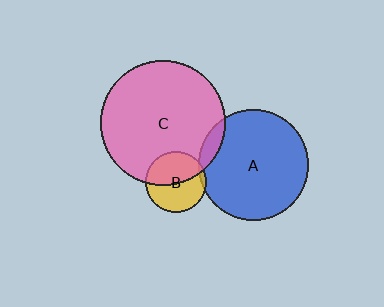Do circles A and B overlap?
Yes.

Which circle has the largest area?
Circle C (pink).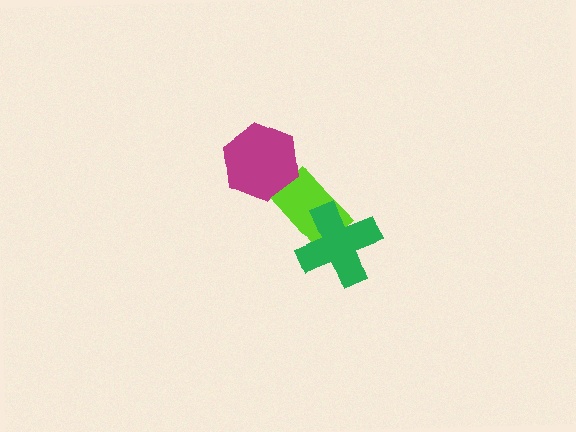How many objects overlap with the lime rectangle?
2 objects overlap with the lime rectangle.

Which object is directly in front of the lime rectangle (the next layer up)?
The green cross is directly in front of the lime rectangle.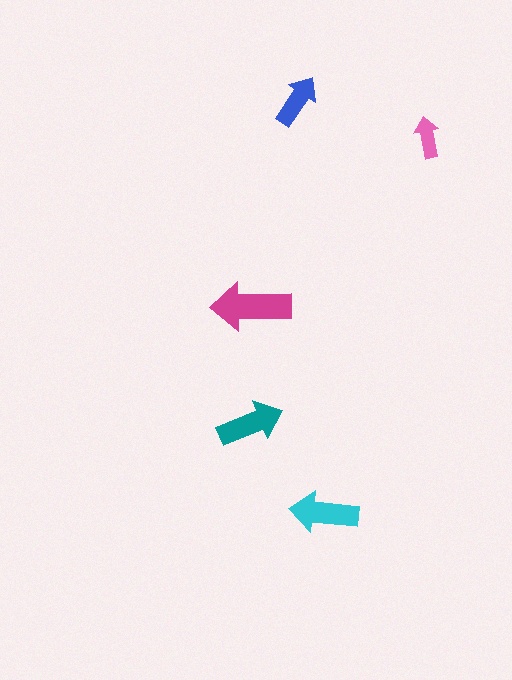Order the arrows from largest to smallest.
the magenta one, the cyan one, the teal one, the blue one, the pink one.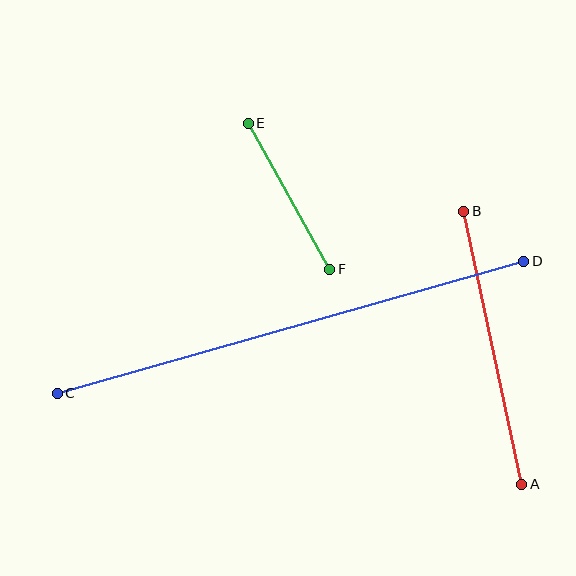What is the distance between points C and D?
The distance is approximately 485 pixels.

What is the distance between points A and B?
The distance is approximately 279 pixels.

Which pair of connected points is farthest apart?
Points C and D are farthest apart.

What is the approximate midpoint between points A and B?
The midpoint is at approximately (493, 348) pixels.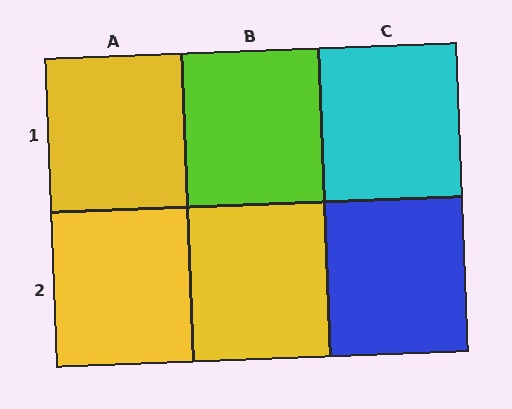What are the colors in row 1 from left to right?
Yellow, lime, cyan.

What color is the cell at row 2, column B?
Yellow.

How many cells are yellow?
3 cells are yellow.